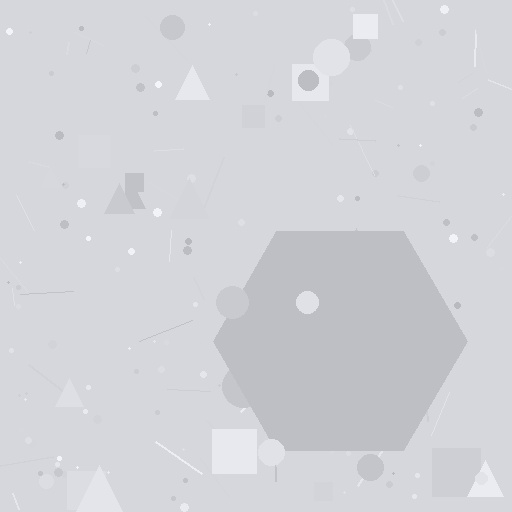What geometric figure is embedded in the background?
A hexagon is embedded in the background.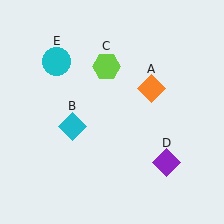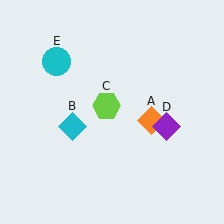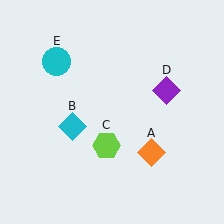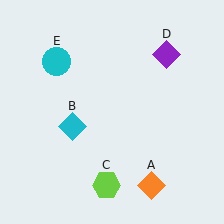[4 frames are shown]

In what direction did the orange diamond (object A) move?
The orange diamond (object A) moved down.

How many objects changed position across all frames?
3 objects changed position: orange diamond (object A), lime hexagon (object C), purple diamond (object D).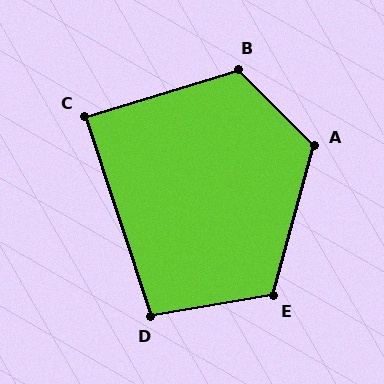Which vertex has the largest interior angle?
A, at approximately 120 degrees.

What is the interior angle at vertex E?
Approximately 116 degrees (obtuse).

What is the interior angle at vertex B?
Approximately 118 degrees (obtuse).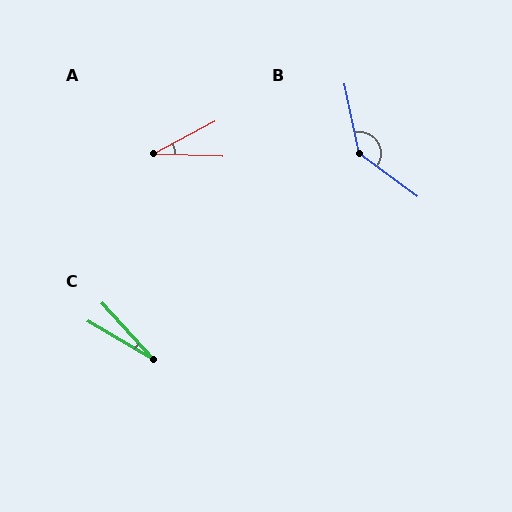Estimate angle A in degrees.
Approximately 30 degrees.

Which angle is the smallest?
C, at approximately 17 degrees.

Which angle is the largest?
B, at approximately 138 degrees.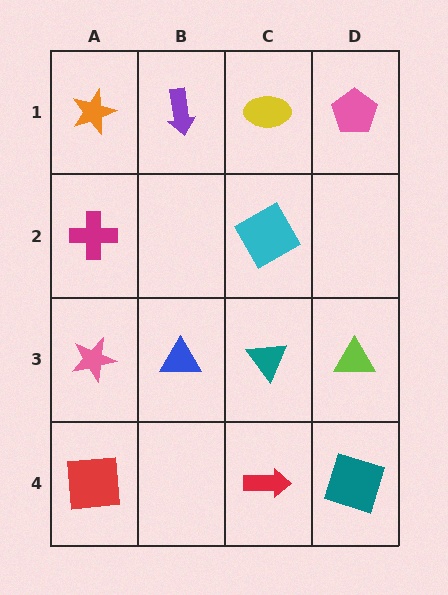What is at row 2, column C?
A cyan diamond.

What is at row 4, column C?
A red arrow.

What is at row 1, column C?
A yellow ellipse.